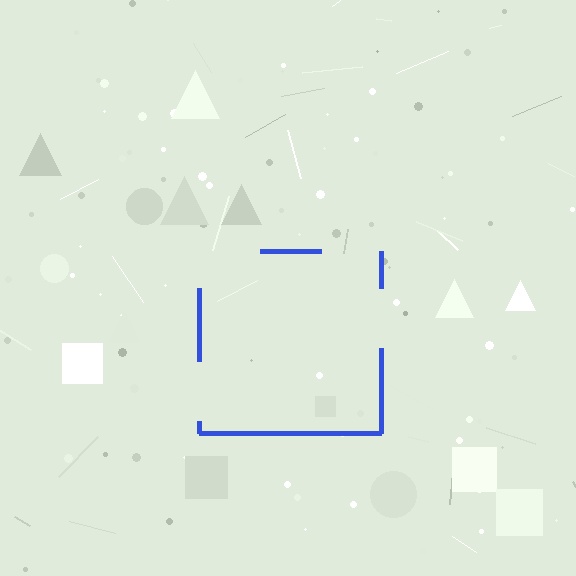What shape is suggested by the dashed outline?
The dashed outline suggests a square.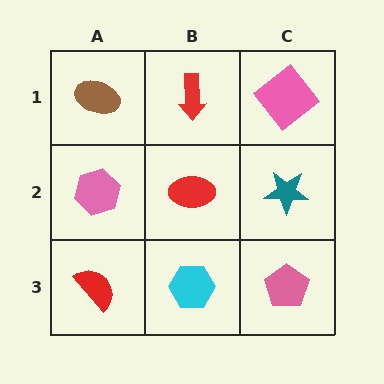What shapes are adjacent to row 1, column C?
A teal star (row 2, column C), a red arrow (row 1, column B).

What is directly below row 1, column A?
A pink hexagon.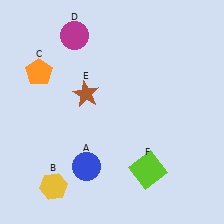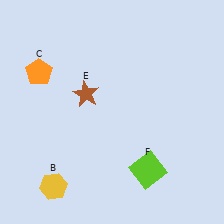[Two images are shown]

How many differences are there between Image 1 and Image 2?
There are 2 differences between the two images.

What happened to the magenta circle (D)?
The magenta circle (D) was removed in Image 2. It was in the top-left area of Image 1.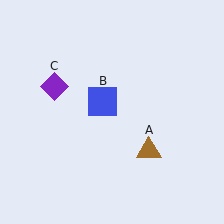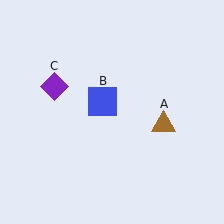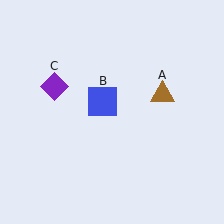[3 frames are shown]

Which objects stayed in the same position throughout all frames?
Blue square (object B) and purple diamond (object C) remained stationary.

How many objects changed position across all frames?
1 object changed position: brown triangle (object A).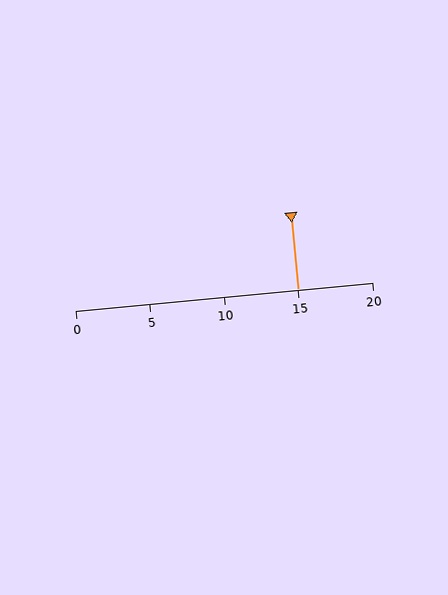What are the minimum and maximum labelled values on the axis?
The axis runs from 0 to 20.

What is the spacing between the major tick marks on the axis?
The major ticks are spaced 5 apart.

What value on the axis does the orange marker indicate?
The marker indicates approximately 15.